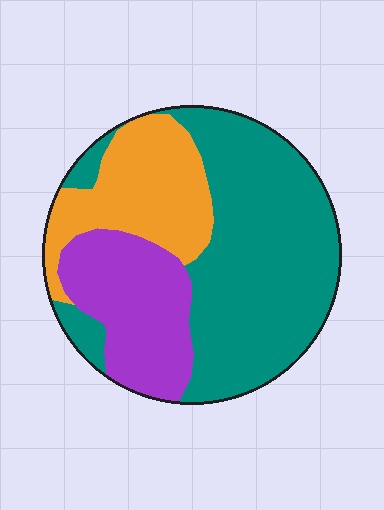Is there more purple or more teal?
Teal.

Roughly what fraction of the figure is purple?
Purple covers around 25% of the figure.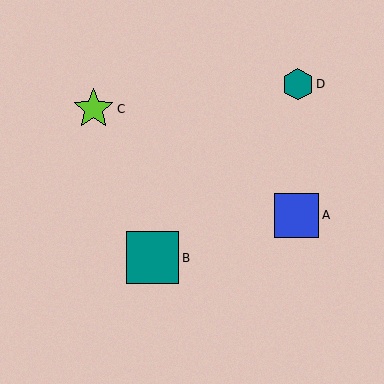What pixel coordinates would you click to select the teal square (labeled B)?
Click at (153, 258) to select the teal square B.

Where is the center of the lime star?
The center of the lime star is at (94, 109).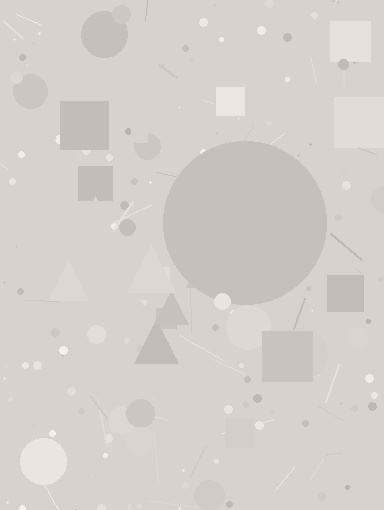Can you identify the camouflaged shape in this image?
The camouflaged shape is a circle.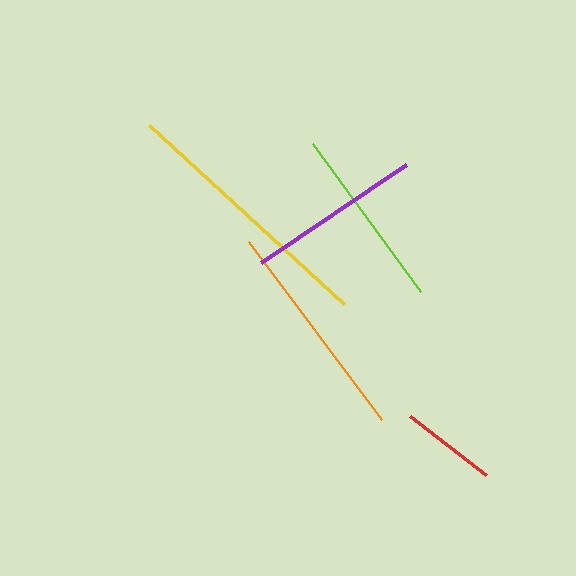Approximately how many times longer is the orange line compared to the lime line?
The orange line is approximately 1.2 times the length of the lime line.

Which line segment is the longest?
The yellow line is the longest at approximately 265 pixels.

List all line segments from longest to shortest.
From longest to shortest: yellow, orange, lime, purple, red.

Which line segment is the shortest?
The red line is the shortest at approximately 96 pixels.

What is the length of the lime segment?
The lime segment is approximately 183 pixels long.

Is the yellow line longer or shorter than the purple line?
The yellow line is longer than the purple line.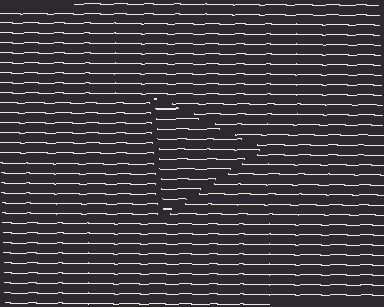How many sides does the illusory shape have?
3 sides — the line-ends trace a triangle.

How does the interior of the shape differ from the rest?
The interior of the shape contains the same grating, shifted by half a period — the contour is defined by the phase discontinuity where line-ends from the inner and outer gratings abut.